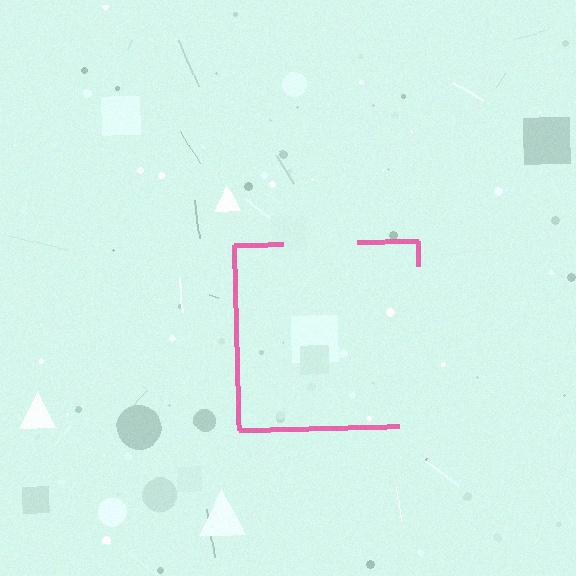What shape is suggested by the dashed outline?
The dashed outline suggests a square.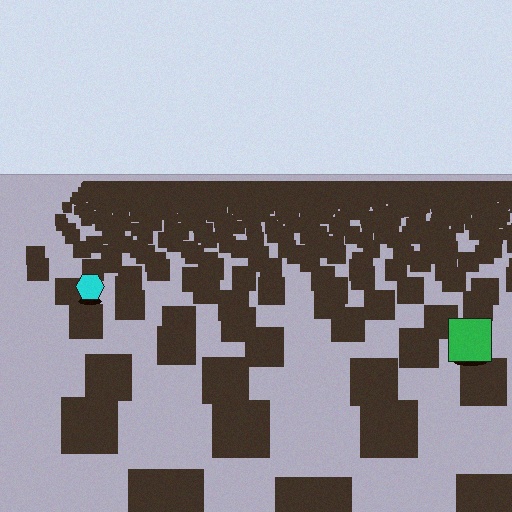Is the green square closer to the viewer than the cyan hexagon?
Yes. The green square is closer — you can tell from the texture gradient: the ground texture is coarser near it.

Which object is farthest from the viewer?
The cyan hexagon is farthest from the viewer. It appears smaller and the ground texture around it is denser.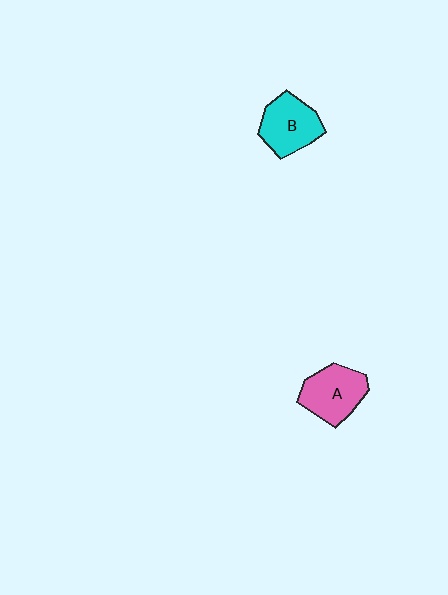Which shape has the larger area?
Shape A (pink).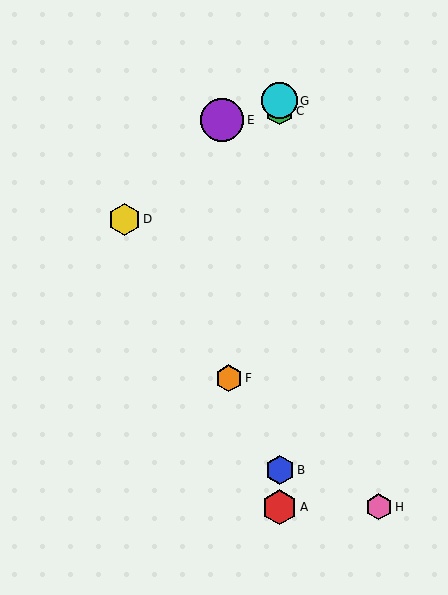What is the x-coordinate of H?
Object H is at x≈379.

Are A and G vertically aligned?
Yes, both are at x≈280.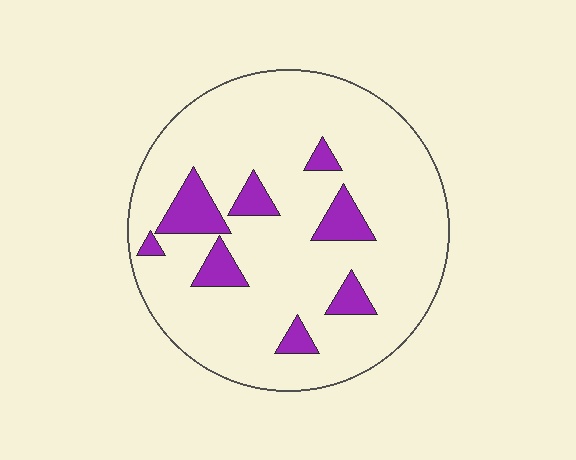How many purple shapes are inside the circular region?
8.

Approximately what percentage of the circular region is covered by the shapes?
Approximately 15%.